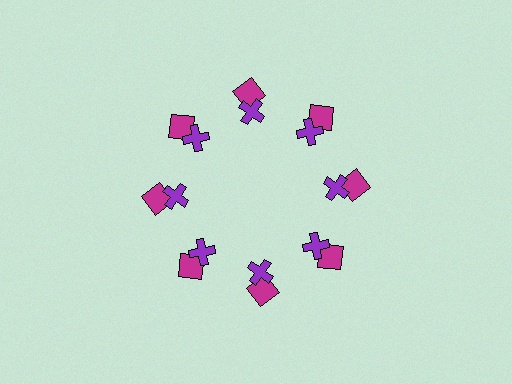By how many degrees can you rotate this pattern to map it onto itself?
The pattern maps onto itself every 45 degrees of rotation.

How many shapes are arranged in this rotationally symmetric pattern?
There are 16 shapes, arranged in 8 groups of 2.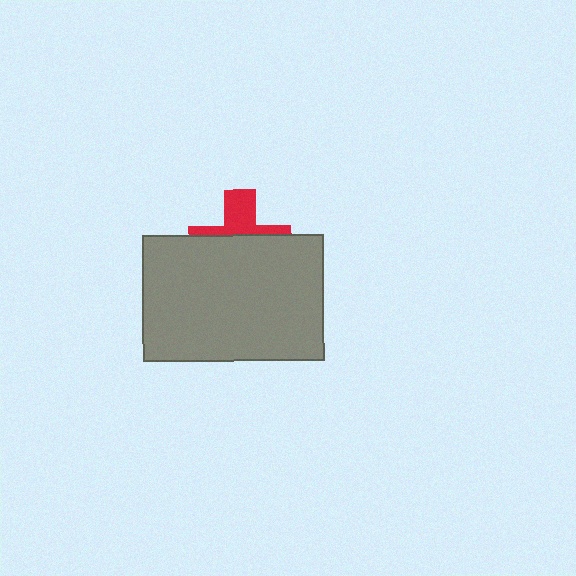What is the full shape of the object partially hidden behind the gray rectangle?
The partially hidden object is a red cross.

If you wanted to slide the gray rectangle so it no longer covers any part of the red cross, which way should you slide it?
Slide it down — that is the most direct way to separate the two shapes.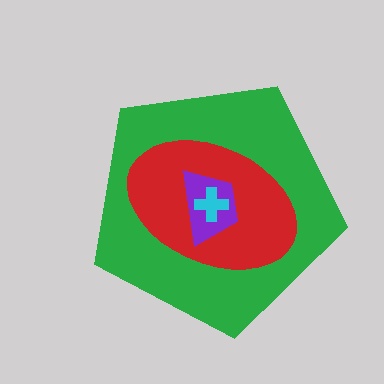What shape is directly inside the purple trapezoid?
The cyan cross.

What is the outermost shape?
The green pentagon.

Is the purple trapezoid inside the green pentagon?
Yes.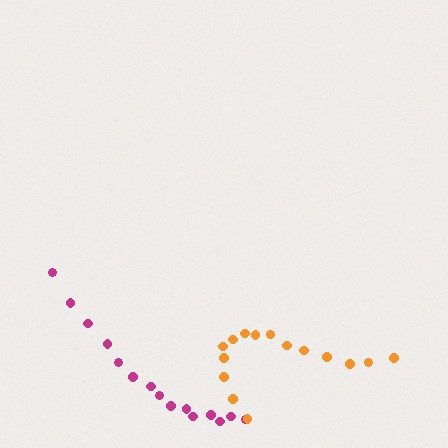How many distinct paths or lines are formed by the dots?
There are 2 distinct paths.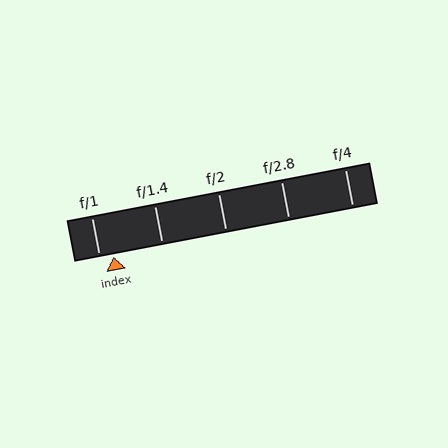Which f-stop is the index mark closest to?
The index mark is closest to f/1.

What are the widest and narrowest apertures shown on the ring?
The widest aperture shown is f/1 and the narrowest is f/4.